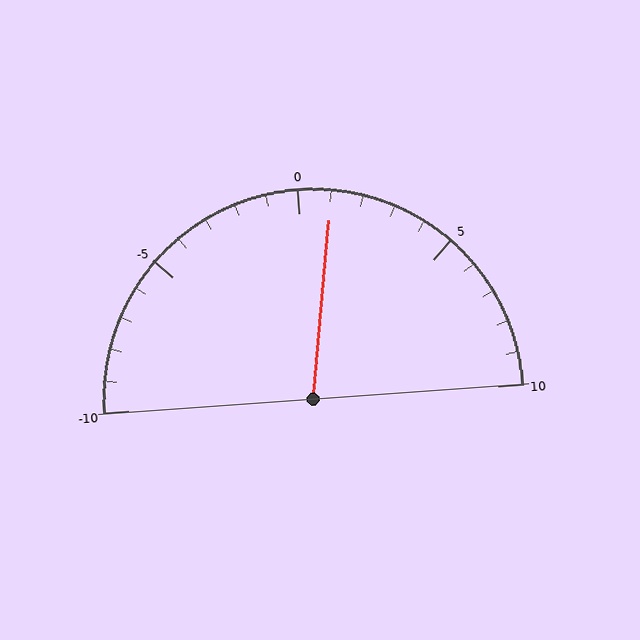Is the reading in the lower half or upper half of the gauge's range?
The reading is in the upper half of the range (-10 to 10).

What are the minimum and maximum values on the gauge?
The gauge ranges from -10 to 10.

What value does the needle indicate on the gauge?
The needle indicates approximately 1.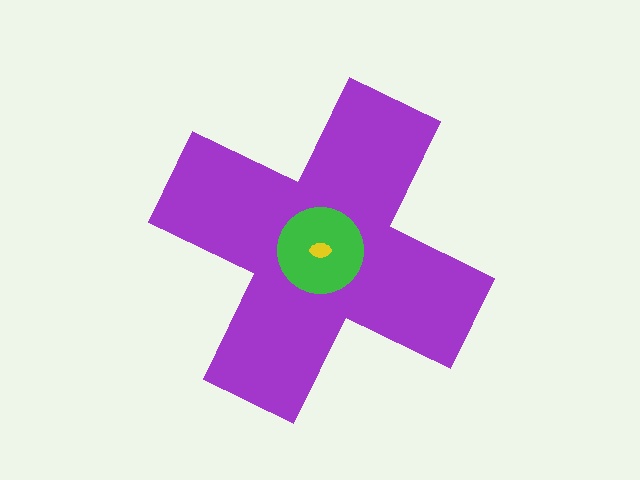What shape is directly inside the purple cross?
The green circle.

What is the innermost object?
The yellow ellipse.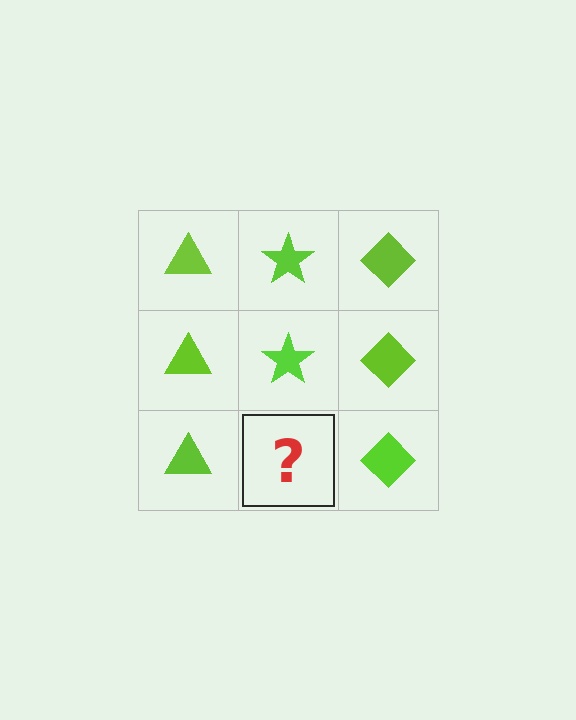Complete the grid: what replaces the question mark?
The question mark should be replaced with a lime star.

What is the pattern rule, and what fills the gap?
The rule is that each column has a consistent shape. The gap should be filled with a lime star.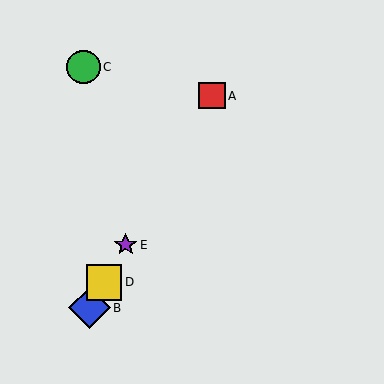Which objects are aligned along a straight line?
Objects A, B, D, E are aligned along a straight line.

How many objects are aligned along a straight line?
4 objects (A, B, D, E) are aligned along a straight line.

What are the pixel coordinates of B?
Object B is at (89, 308).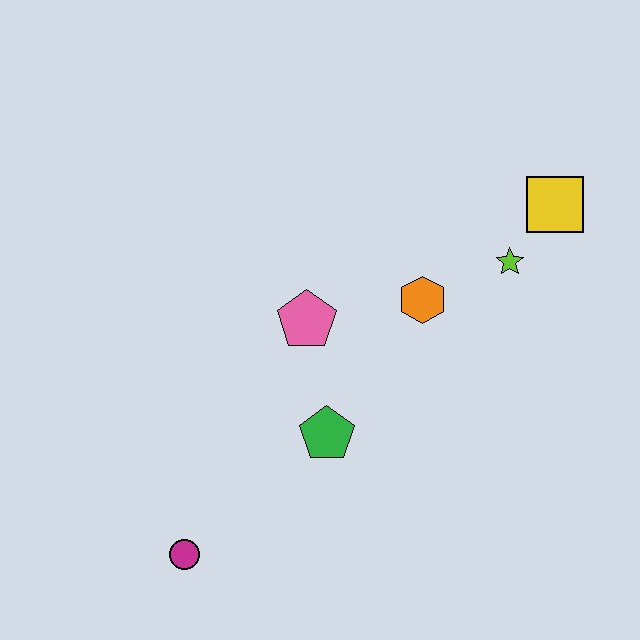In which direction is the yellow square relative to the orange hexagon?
The yellow square is to the right of the orange hexagon.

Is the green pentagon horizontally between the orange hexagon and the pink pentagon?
Yes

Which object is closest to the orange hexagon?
The lime star is closest to the orange hexagon.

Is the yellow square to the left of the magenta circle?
No